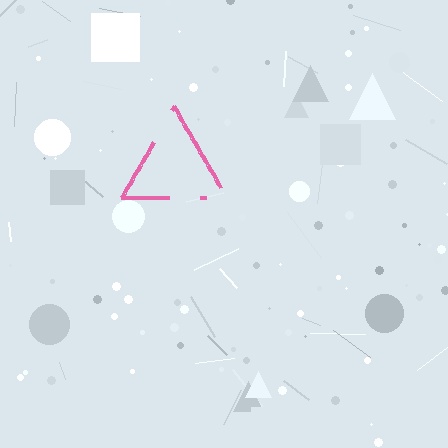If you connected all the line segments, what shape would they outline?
They would outline a triangle.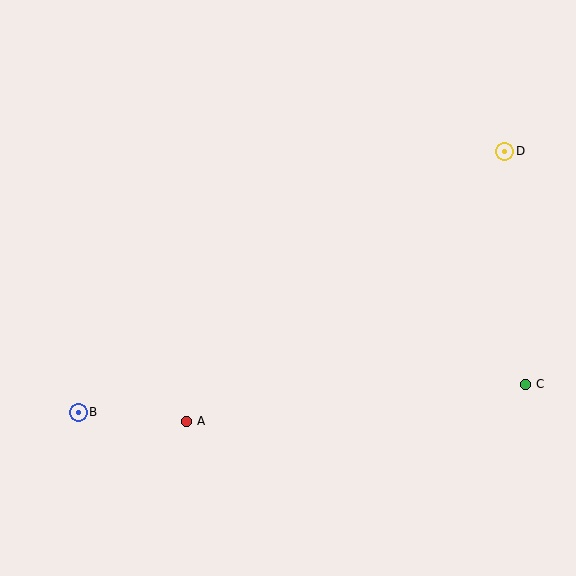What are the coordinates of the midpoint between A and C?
The midpoint between A and C is at (356, 403).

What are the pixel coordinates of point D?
Point D is at (505, 151).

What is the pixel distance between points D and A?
The distance between D and A is 417 pixels.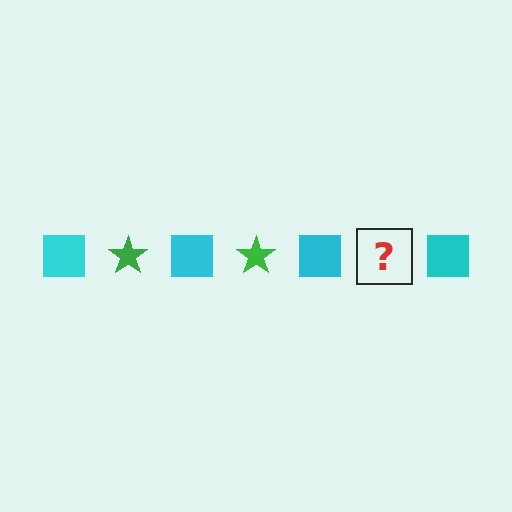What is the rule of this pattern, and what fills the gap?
The rule is that the pattern alternates between cyan square and green star. The gap should be filled with a green star.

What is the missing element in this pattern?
The missing element is a green star.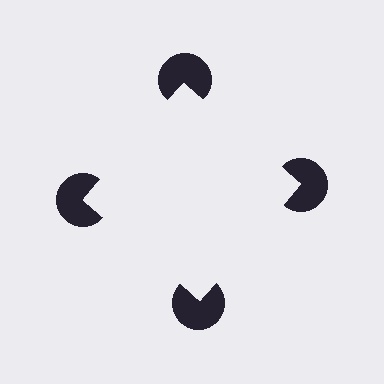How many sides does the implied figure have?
4 sides.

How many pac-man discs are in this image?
There are 4 — one at each vertex of the illusory square.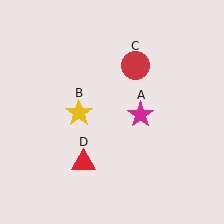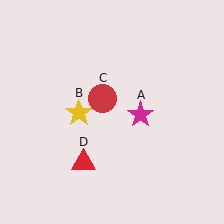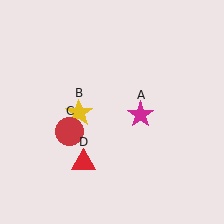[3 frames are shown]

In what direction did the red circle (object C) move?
The red circle (object C) moved down and to the left.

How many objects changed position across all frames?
1 object changed position: red circle (object C).